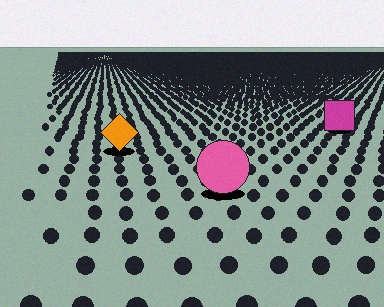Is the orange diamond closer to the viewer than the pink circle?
No. The pink circle is closer — you can tell from the texture gradient: the ground texture is coarser near it.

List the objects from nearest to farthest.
From nearest to farthest: the pink circle, the orange diamond, the magenta square.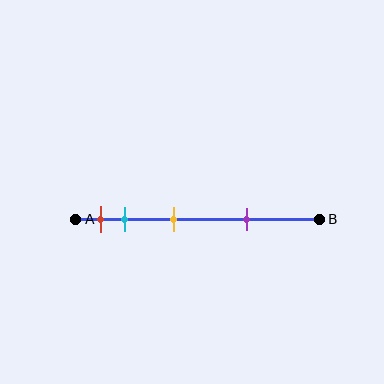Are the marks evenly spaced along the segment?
No, the marks are not evenly spaced.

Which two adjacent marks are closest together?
The red and cyan marks are the closest adjacent pair.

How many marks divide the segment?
There are 4 marks dividing the segment.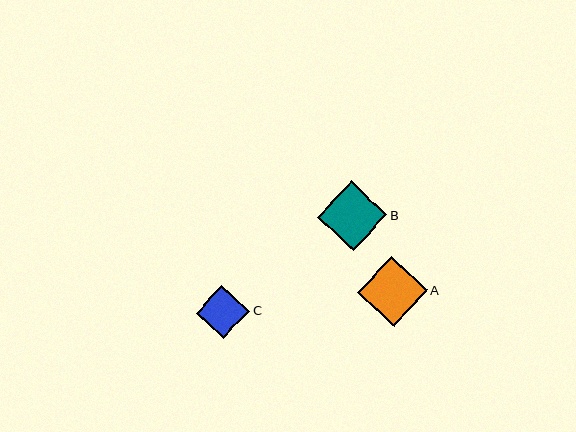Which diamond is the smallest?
Diamond C is the smallest with a size of approximately 53 pixels.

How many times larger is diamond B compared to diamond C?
Diamond B is approximately 1.3 times the size of diamond C.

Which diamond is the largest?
Diamond A is the largest with a size of approximately 70 pixels.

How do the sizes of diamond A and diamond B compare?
Diamond A and diamond B are approximately the same size.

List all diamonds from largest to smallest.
From largest to smallest: A, B, C.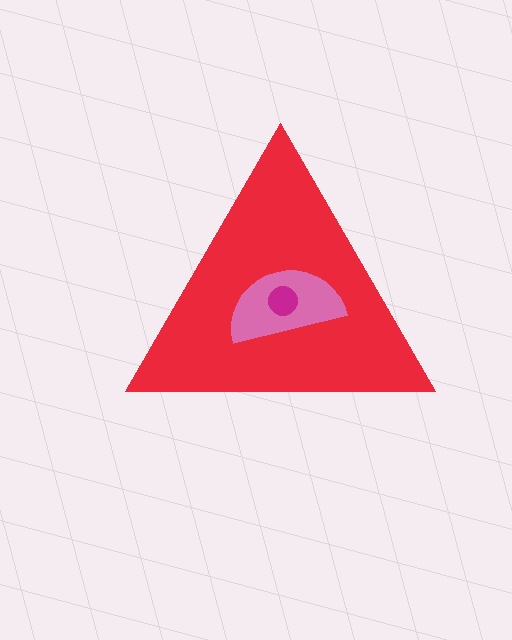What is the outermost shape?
The red triangle.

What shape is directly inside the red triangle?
The pink semicircle.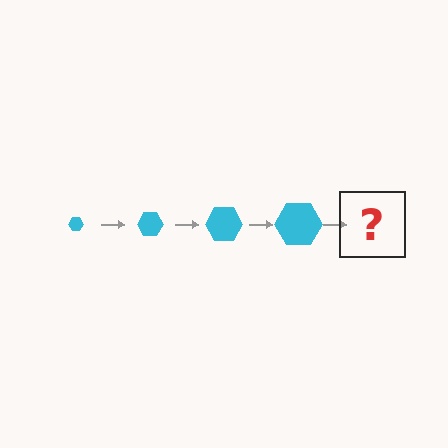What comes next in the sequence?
The next element should be a cyan hexagon, larger than the previous one.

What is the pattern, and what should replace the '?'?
The pattern is that the hexagon gets progressively larger each step. The '?' should be a cyan hexagon, larger than the previous one.